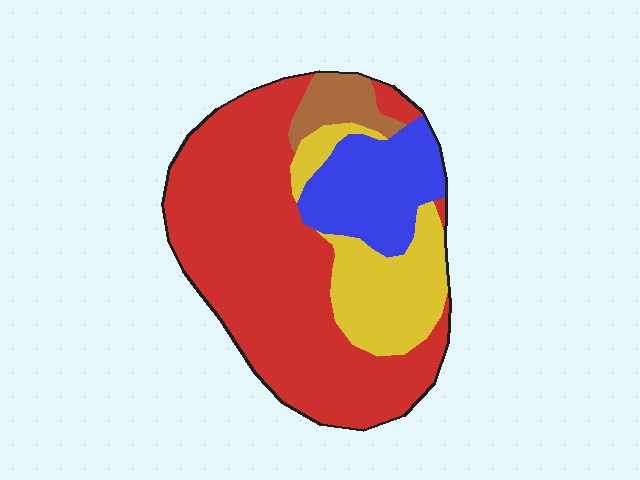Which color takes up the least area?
Brown, at roughly 5%.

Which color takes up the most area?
Red, at roughly 60%.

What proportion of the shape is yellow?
Yellow takes up less than a quarter of the shape.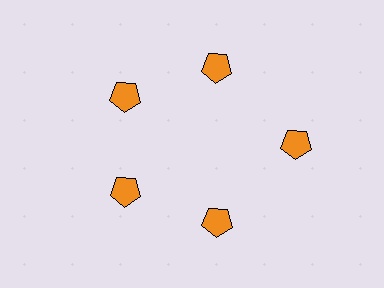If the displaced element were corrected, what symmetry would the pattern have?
It would have 5-fold rotational symmetry — the pattern would map onto itself every 72 degrees.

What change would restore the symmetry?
The symmetry would be restored by moving it inward, back onto the ring so that all 5 pentagons sit at equal angles and equal distance from the center.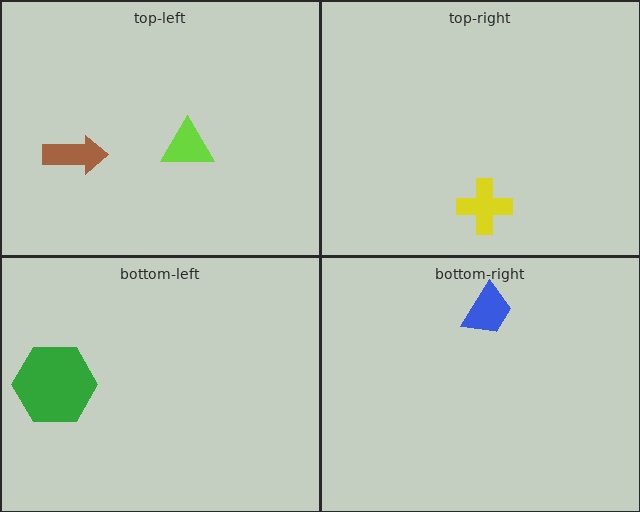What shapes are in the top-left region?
The brown arrow, the lime triangle.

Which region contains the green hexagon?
The bottom-left region.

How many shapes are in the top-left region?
2.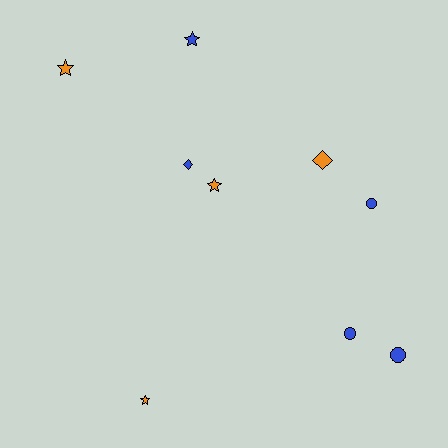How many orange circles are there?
There are no orange circles.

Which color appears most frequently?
Blue, with 5 objects.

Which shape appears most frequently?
Star, with 4 objects.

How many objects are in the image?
There are 9 objects.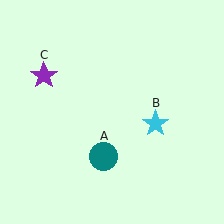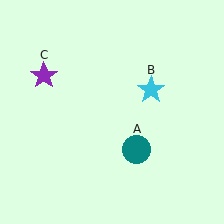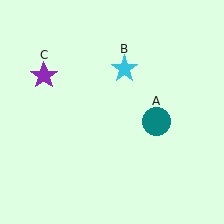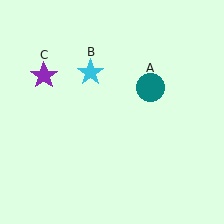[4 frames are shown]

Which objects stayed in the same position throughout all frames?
Purple star (object C) remained stationary.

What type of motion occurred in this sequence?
The teal circle (object A), cyan star (object B) rotated counterclockwise around the center of the scene.